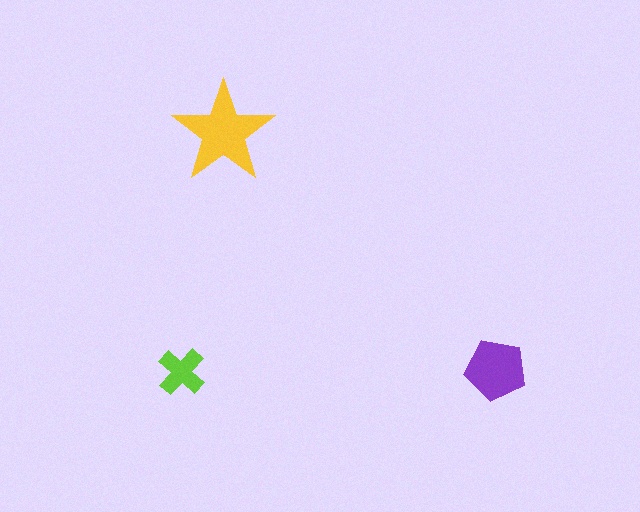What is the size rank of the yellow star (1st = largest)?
1st.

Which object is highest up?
The yellow star is topmost.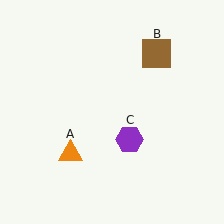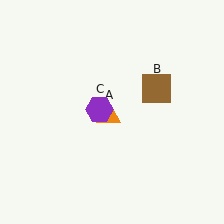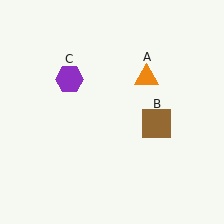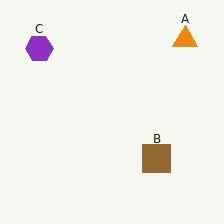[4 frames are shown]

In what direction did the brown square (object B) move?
The brown square (object B) moved down.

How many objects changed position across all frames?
3 objects changed position: orange triangle (object A), brown square (object B), purple hexagon (object C).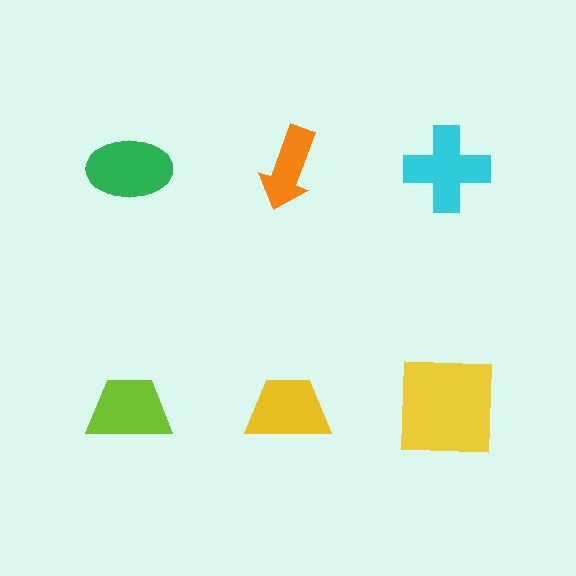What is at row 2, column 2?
A yellow trapezoid.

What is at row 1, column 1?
A green ellipse.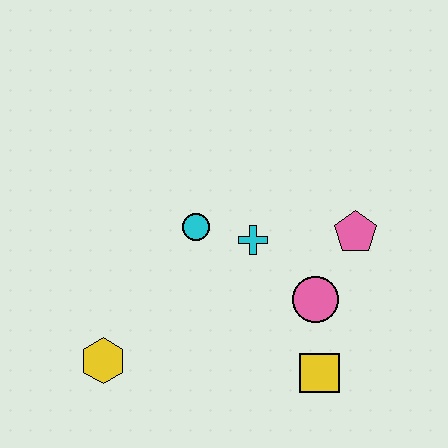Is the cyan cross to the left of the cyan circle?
No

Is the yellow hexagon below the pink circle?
Yes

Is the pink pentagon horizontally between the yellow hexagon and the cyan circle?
No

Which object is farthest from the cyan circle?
The yellow square is farthest from the cyan circle.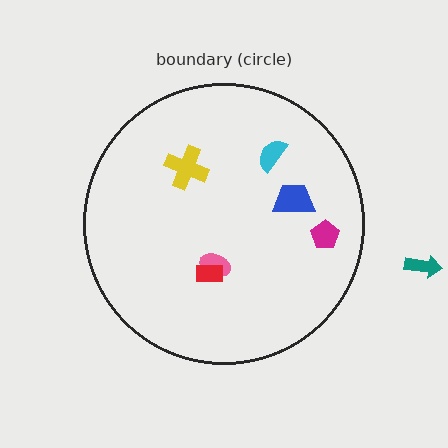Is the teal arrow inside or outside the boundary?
Outside.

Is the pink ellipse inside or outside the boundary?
Inside.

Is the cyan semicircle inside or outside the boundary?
Inside.